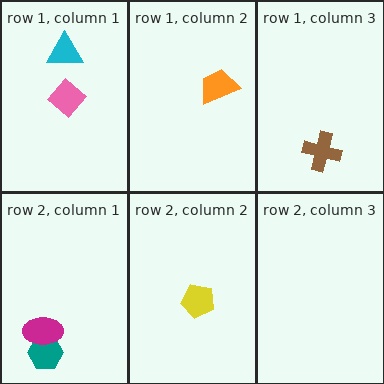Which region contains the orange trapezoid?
The row 1, column 2 region.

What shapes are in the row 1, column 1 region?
The pink diamond, the cyan triangle.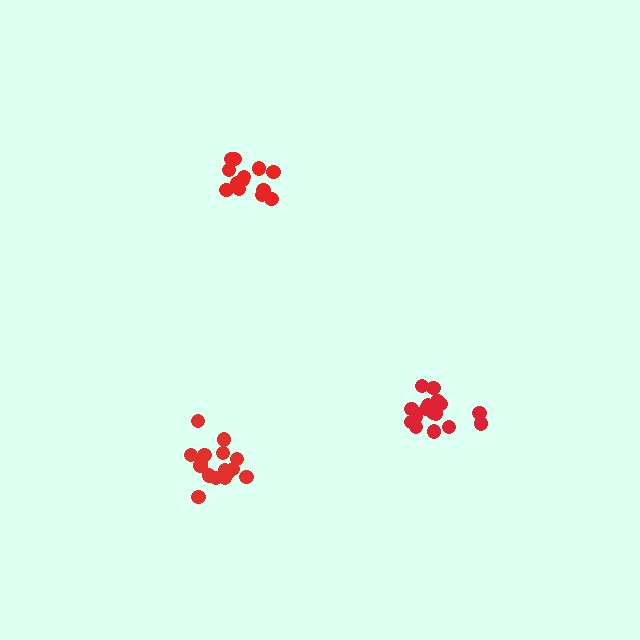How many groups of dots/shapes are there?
There are 3 groups.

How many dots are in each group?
Group 1: 16 dots, Group 2: 13 dots, Group 3: 17 dots (46 total).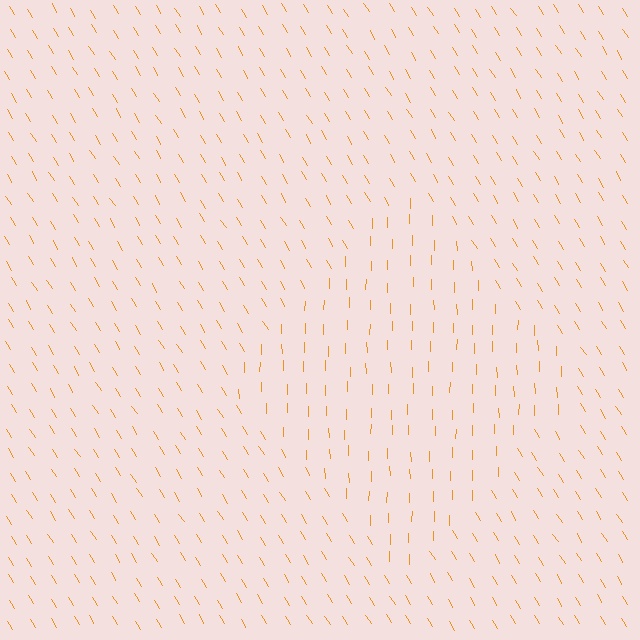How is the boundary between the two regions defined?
The boundary is defined purely by a change in line orientation (approximately 32 degrees difference). All lines are the same color and thickness.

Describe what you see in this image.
The image is filled with small orange line segments. A diamond region in the image has lines oriented differently from the surrounding lines, creating a visible texture boundary.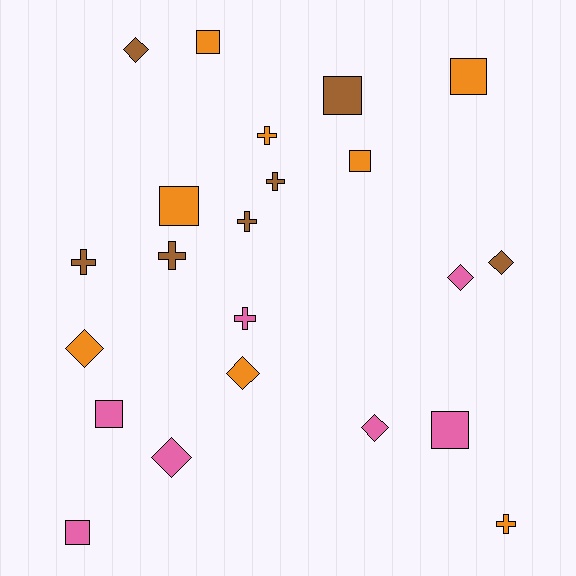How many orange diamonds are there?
There are 2 orange diamonds.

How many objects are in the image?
There are 22 objects.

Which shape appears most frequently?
Square, with 8 objects.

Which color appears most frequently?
Orange, with 8 objects.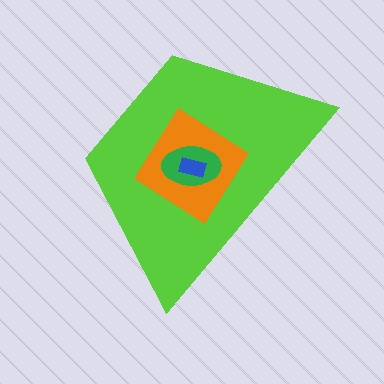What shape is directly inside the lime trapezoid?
The orange diamond.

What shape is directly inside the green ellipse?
The blue rectangle.